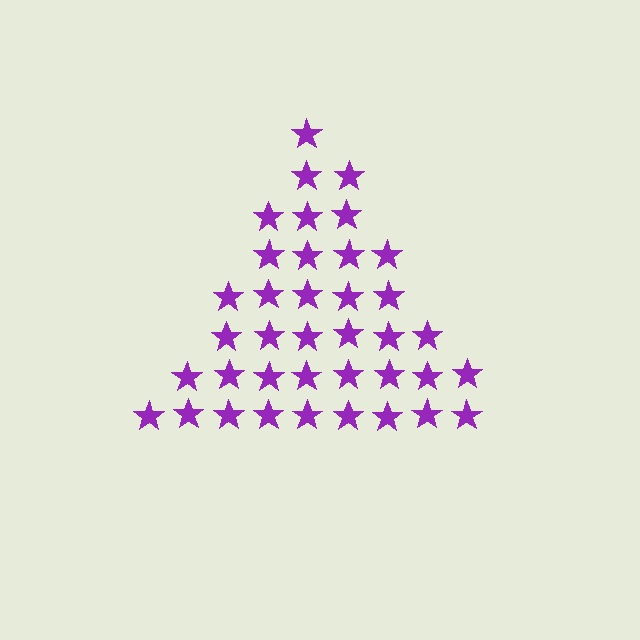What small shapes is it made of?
It is made of small stars.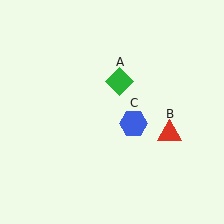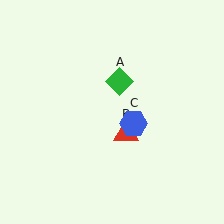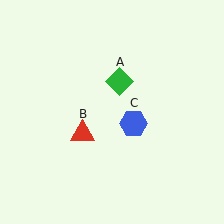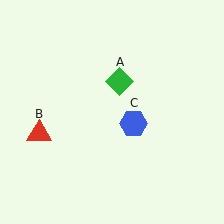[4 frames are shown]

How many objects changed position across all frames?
1 object changed position: red triangle (object B).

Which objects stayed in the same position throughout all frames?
Green diamond (object A) and blue hexagon (object C) remained stationary.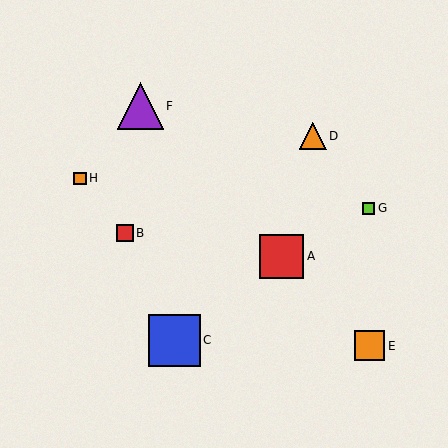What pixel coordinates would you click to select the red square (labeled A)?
Click at (282, 256) to select the red square A.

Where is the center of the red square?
The center of the red square is at (125, 233).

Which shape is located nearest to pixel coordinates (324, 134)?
The orange triangle (labeled D) at (313, 136) is nearest to that location.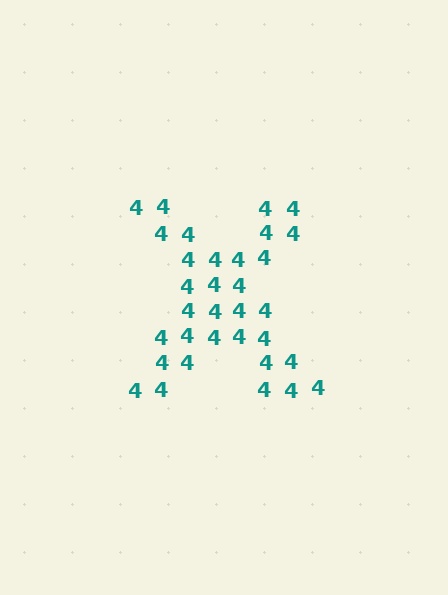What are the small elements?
The small elements are digit 4's.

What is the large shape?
The large shape is the letter X.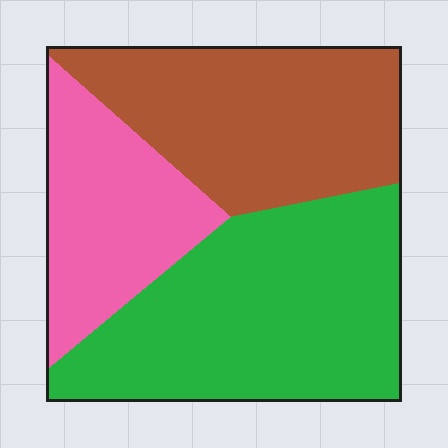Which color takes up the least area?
Pink, at roughly 25%.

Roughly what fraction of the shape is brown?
Brown covers 34% of the shape.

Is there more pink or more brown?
Brown.